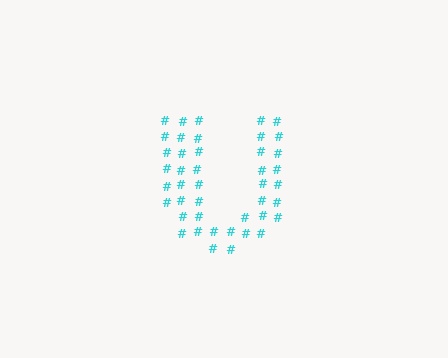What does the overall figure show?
The overall figure shows the letter U.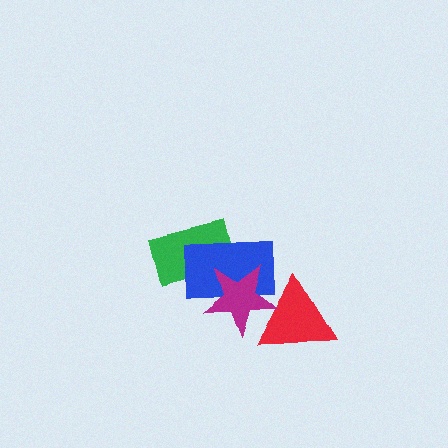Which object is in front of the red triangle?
The magenta star is in front of the red triangle.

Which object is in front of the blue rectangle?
The magenta star is in front of the blue rectangle.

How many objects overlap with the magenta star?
3 objects overlap with the magenta star.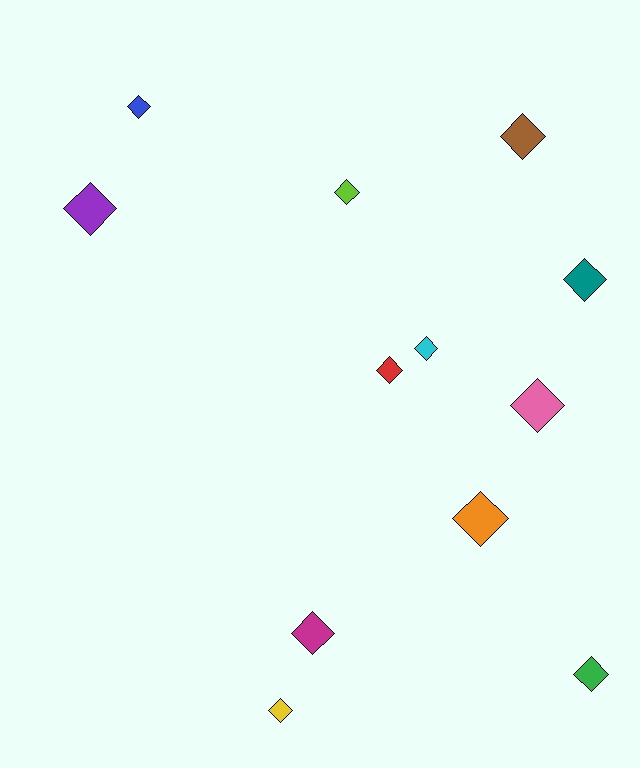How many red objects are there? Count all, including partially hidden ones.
There is 1 red object.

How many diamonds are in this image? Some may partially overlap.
There are 12 diamonds.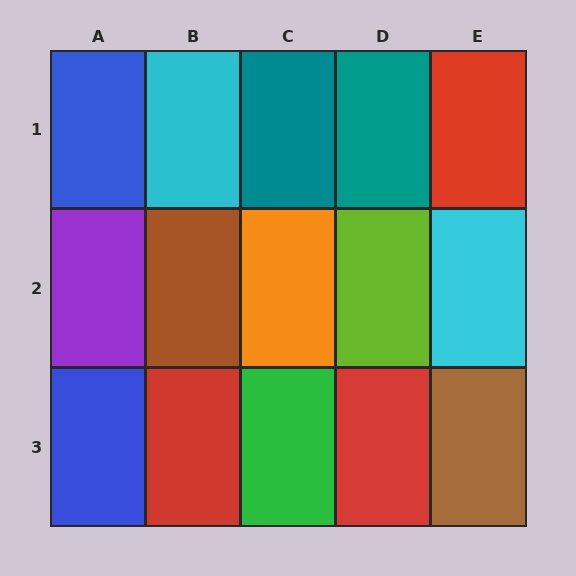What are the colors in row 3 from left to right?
Blue, red, green, red, brown.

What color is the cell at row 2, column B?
Brown.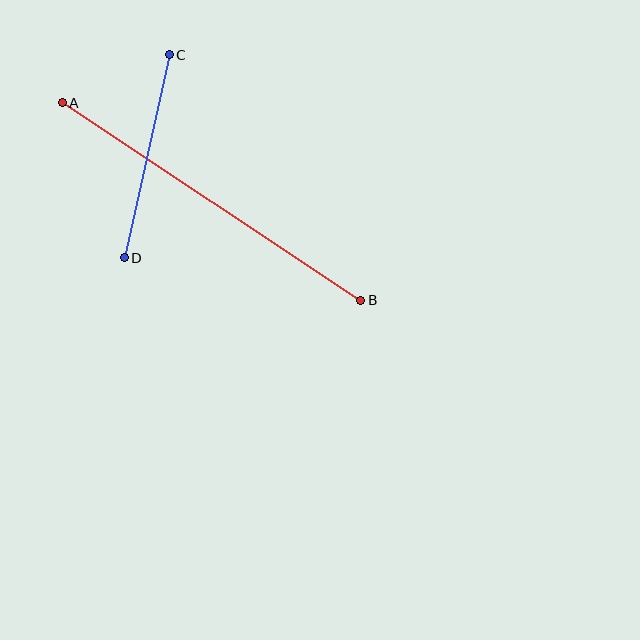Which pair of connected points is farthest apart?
Points A and B are farthest apart.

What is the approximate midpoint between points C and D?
The midpoint is at approximately (147, 156) pixels.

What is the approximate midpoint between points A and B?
The midpoint is at approximately (211, 202) pixels.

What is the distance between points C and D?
The distance is approximately 208 pixels.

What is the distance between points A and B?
The distance is approximately 358 pixels.